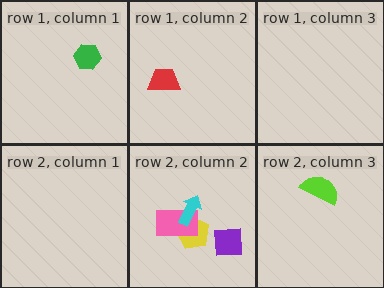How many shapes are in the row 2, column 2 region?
4.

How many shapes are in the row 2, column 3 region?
1.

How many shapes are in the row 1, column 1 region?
1.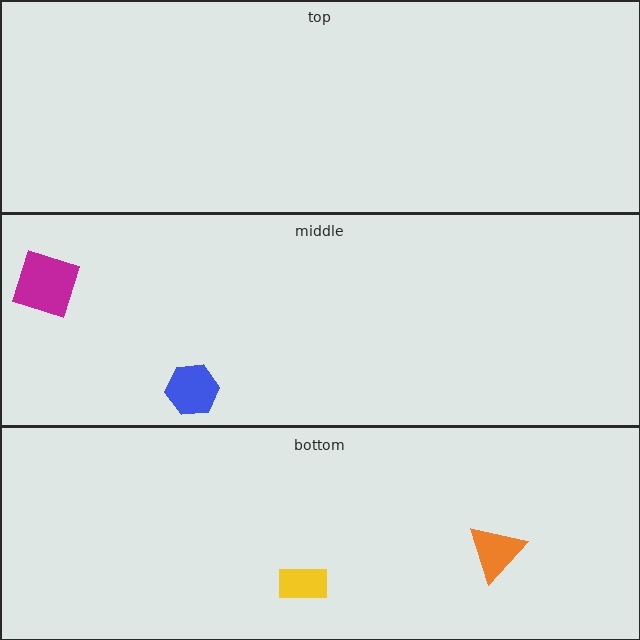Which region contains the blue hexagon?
The middle region.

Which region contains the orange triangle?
The bottom region.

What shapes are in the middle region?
The magenta square, the blue hexagon.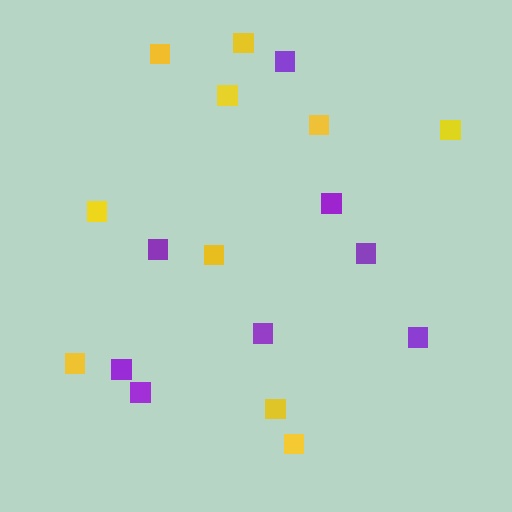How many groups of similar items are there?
There are 2 groups: one group of yellow squares (10) and one group of purple squares (8).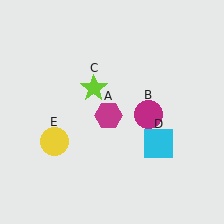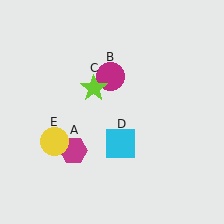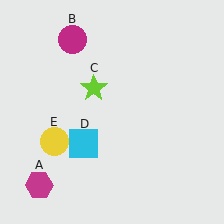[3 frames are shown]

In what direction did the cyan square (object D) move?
The cyan square (object D) moved left.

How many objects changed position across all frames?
3 objects changed position: magenta hexagon (object A), magenta circle (object B), cyan square (object D).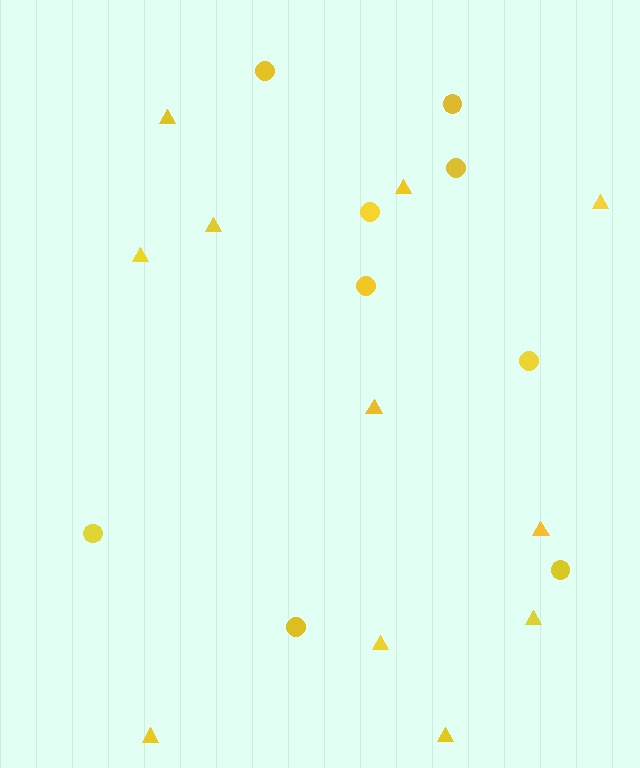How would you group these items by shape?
There are 2 groups: one group of circles (9) and one group of triangles (11).